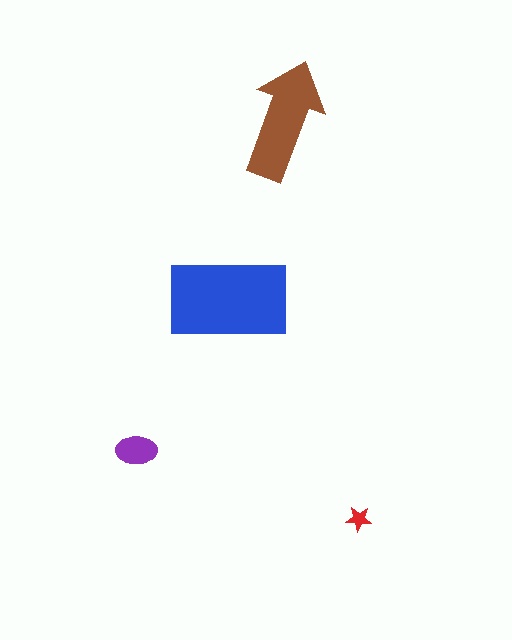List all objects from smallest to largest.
The red star, the purple ellipse, the brown arrow, the blue rectangle.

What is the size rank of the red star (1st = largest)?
4th.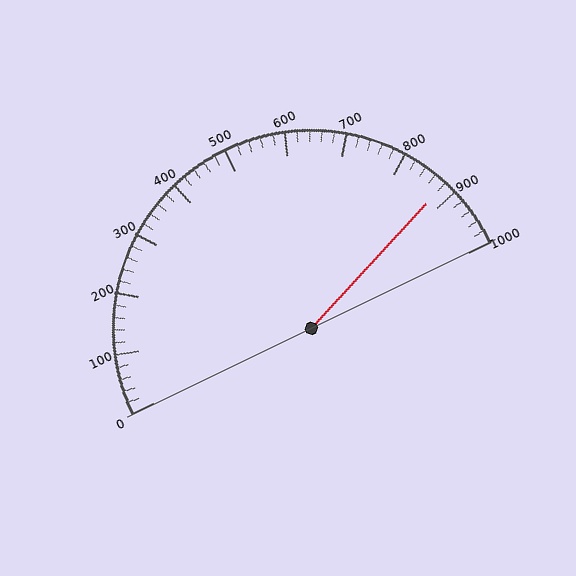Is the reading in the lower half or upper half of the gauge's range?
The reading is in the upper half of the range (0 to 1000).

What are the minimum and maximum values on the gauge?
The gauge ranges from 0 to 1000.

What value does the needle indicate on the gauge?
The needle indicates approximately 880.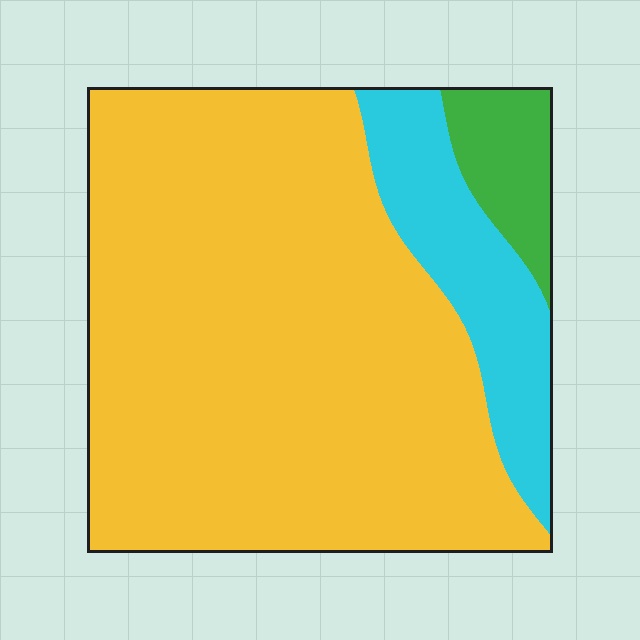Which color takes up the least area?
Green, at roughly 5%.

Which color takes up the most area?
Yellow, at roughly 75%.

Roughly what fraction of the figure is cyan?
Cyan takes up about one sixth (1/6) of the figure.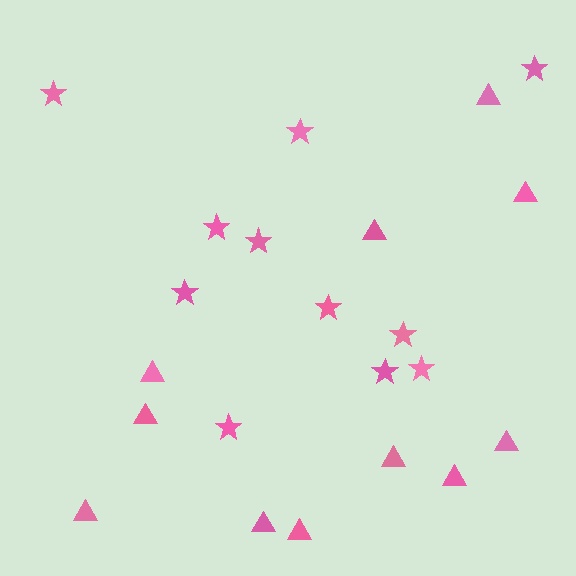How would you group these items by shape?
There are 2 groups: one group of triangles (11) and one group of stars (11).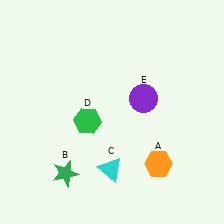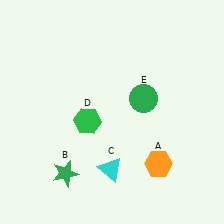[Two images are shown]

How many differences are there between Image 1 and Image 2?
There is 1 difference between the two images.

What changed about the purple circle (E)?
In Image 1, E is purple. In Image 2, it changed to green.